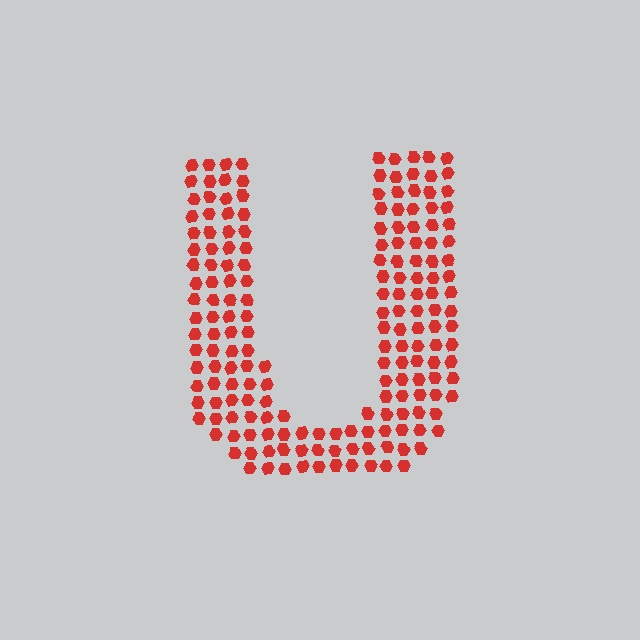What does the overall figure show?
The overall figure shows the letter U.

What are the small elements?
The small elements are hexagons.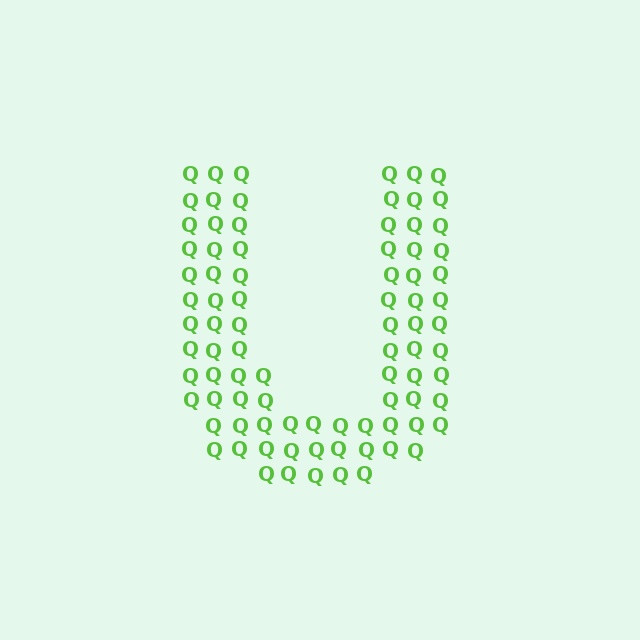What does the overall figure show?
The overall figure shows the letter U.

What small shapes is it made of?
It is made of small letter Q's.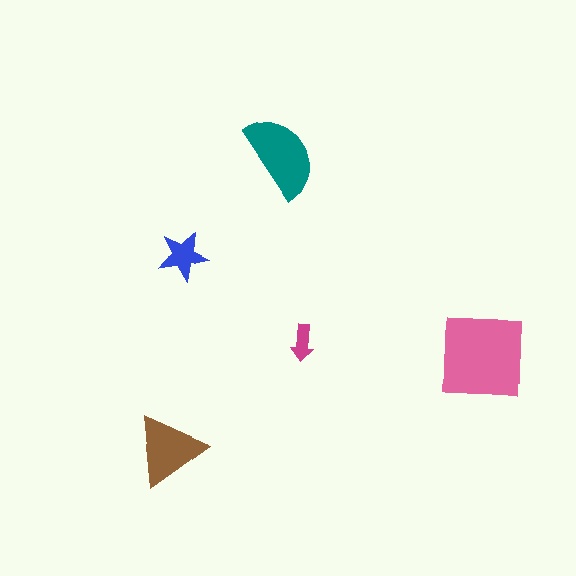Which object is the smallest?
The magenta arrow.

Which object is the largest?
The pink square.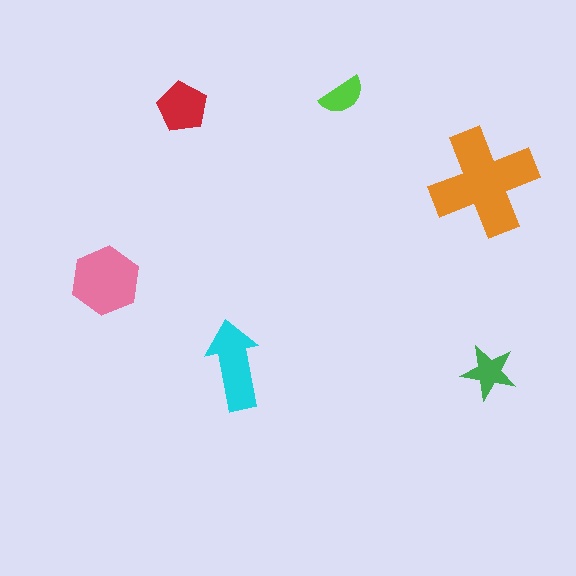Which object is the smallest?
The lime semicircle.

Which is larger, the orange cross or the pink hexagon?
The orange cross.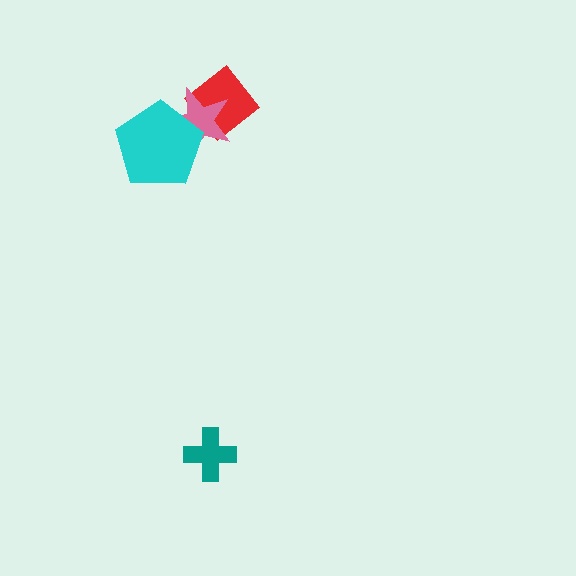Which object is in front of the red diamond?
The pink star is in front of the red diamond.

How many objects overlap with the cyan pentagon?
1 object overlaps with the cyan pentagon.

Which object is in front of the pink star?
The cyan pentagon is in front of the pink star.